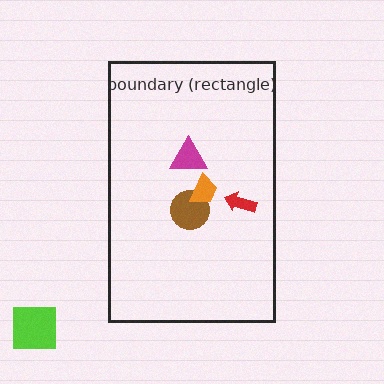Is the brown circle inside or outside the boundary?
Inside.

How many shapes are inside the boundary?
4 inside, 1 outside.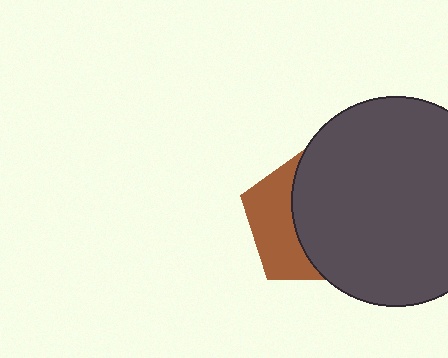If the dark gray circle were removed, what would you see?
You would see the complete brown pentagon.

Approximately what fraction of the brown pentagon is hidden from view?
Roughly 62% of the brown pentagon is hidden behind the dark gray circle.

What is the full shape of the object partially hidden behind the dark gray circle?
The partially hidden object is a brown pentagon.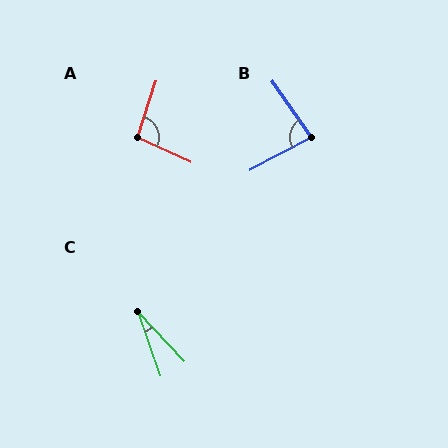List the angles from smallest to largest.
C (24°), B (83°), A (97°).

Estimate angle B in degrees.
Approximately 83 degrees.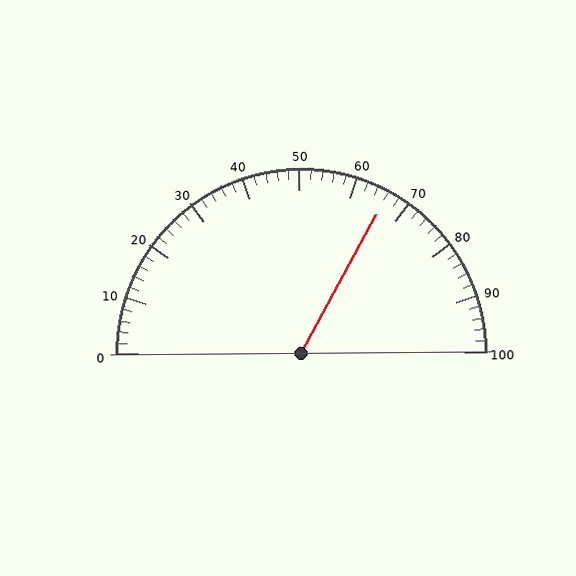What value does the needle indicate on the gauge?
The needle indicates approximately 66.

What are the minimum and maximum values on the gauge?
The gauge ranges from 0 to 100.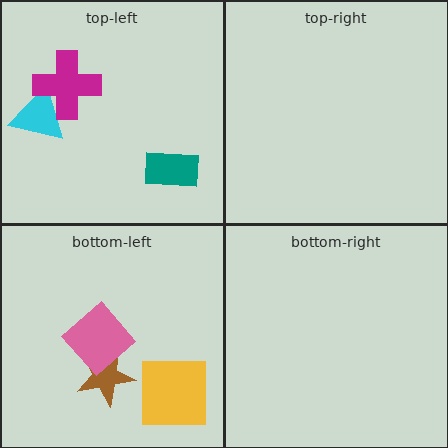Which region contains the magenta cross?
The top-left region.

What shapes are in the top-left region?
The cyan triangle, the magenta cross, the teal rectangle.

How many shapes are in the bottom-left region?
3.